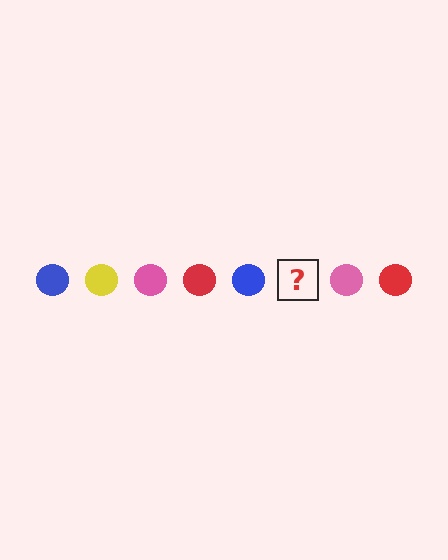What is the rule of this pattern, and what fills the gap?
The rule is that the pattern cycles through blue, yellow, pink, red circles. The gap should be filled with a yellow circle.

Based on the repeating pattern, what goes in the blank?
The blank should be a yellow circle.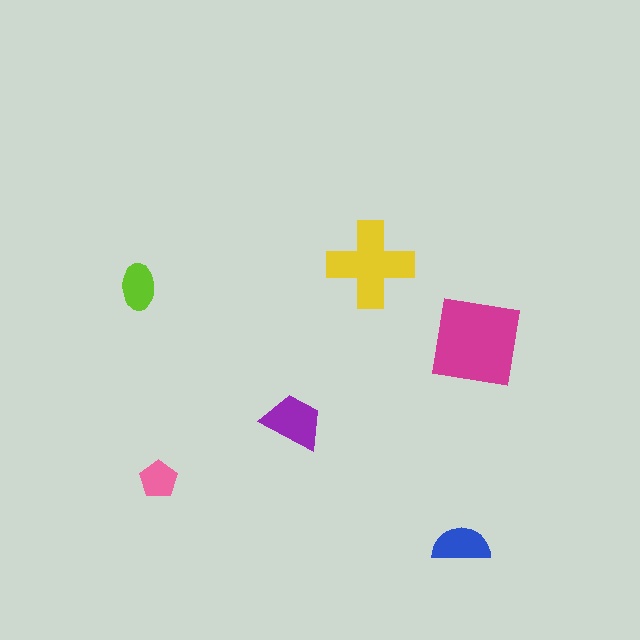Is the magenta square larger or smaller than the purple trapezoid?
Larger.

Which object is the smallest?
The pink pentagon.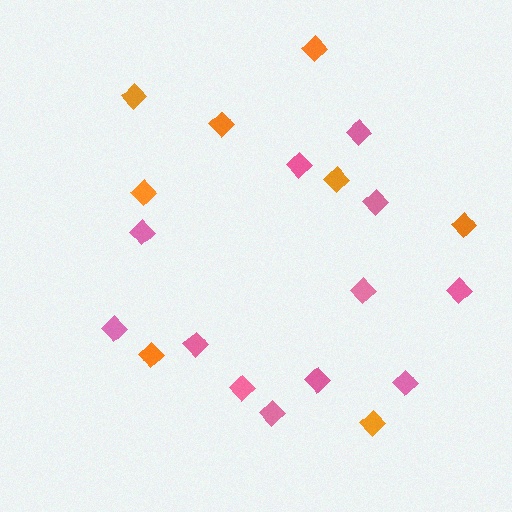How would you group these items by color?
There are 2 groups: one group of pink diamonds (12) and one group of orange diamonds (8).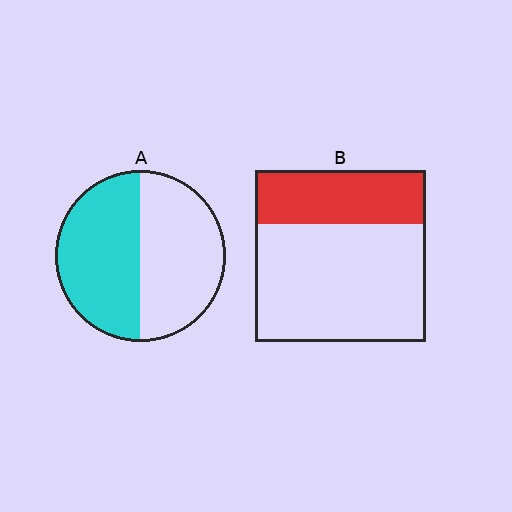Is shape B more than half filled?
No.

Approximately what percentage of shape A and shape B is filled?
A is approximately 50% and B is approximately 30%.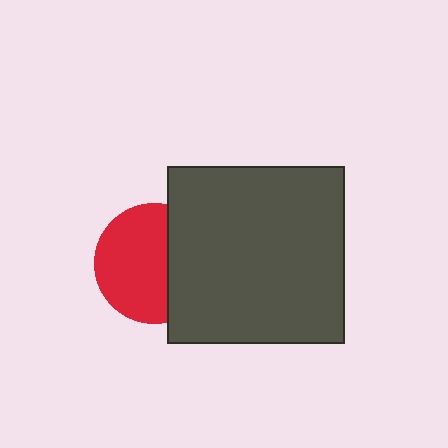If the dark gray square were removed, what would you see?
You would see the complete red circle.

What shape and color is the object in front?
The object in front is a dark gray square.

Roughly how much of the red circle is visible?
About half of it is visible (roughly 64%).